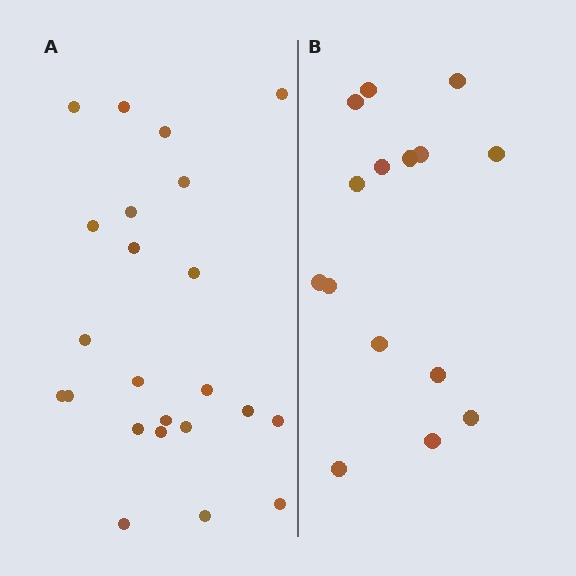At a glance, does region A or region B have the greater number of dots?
Region A (the left region) has more dots.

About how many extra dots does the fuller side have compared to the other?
Region A has roughly 8 or so more dots than region B.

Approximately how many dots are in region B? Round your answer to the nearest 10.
About 20 dots. (The exact count is 15, which rounds to 20.)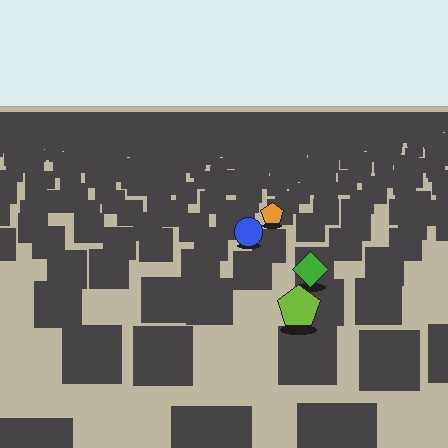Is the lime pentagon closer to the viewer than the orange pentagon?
Yes. The lime pentagon is closer — you can tell from the texture gradient: the ground texture is coarser near it.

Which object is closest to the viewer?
The lime pentagon is closest. The texture marks near it are larger and more spread out.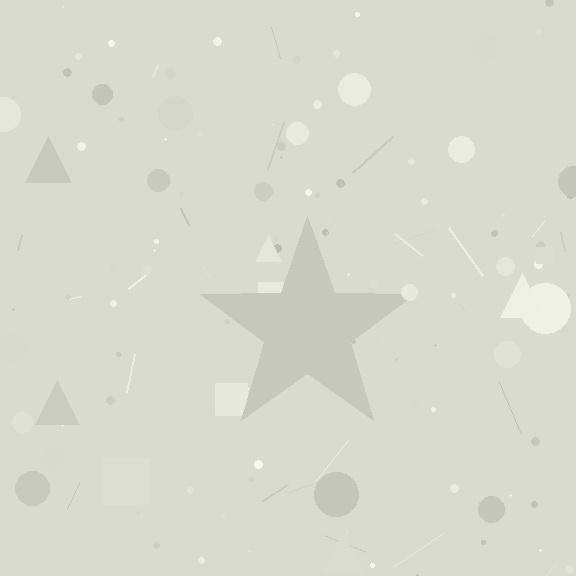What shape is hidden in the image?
A star is hidden in the image.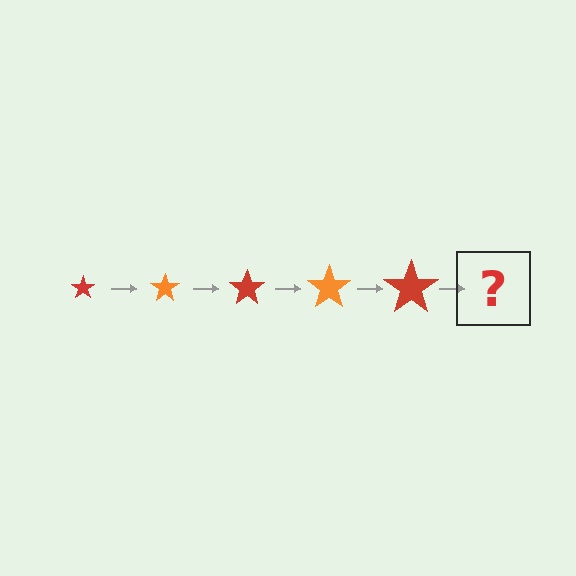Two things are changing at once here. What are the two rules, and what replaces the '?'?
The two rules are that the star grows larger each step and the color cycles through red and orange. The '?' should be an orange star, larger than the previous one.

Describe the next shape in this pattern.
It should be an orange star, larger than the previous one.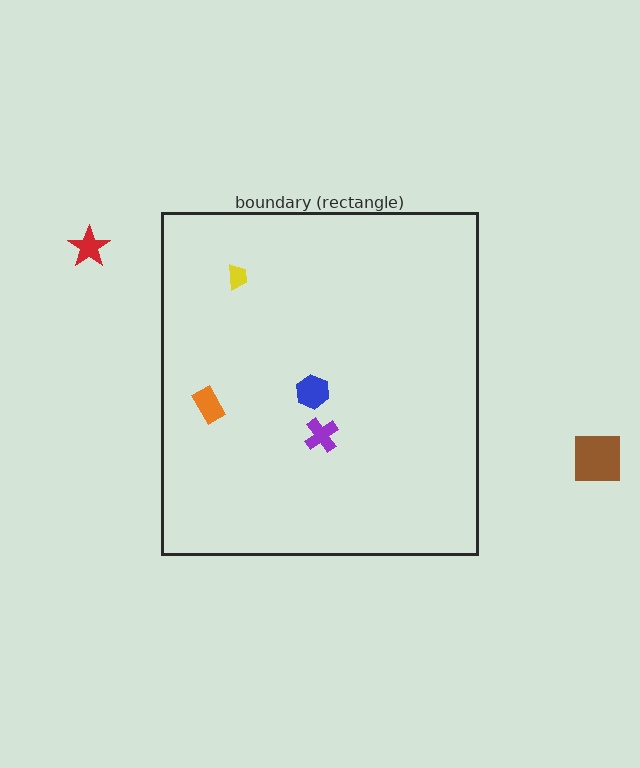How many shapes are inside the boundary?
4 inside, 2 outside.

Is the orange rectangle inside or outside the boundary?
Inside.